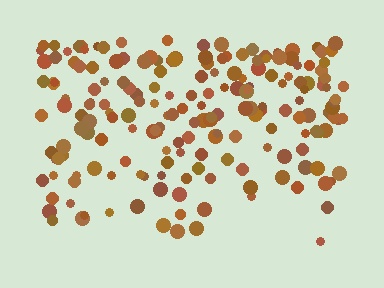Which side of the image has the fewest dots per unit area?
The bottom.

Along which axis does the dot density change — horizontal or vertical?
Vertical.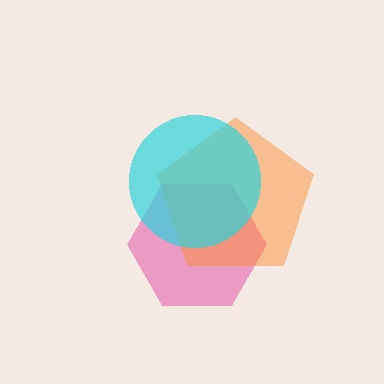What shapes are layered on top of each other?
The layered shapes are: a pink hexagon, an orange pentagon, a cyan circle.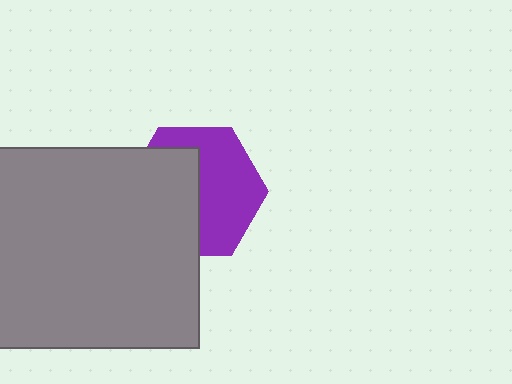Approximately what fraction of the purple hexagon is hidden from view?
Roughly 47% of the purple hexagon is hidden behind the gray square.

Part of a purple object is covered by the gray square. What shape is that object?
It is a hexagon.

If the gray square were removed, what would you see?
You would see the complete purple hexagon.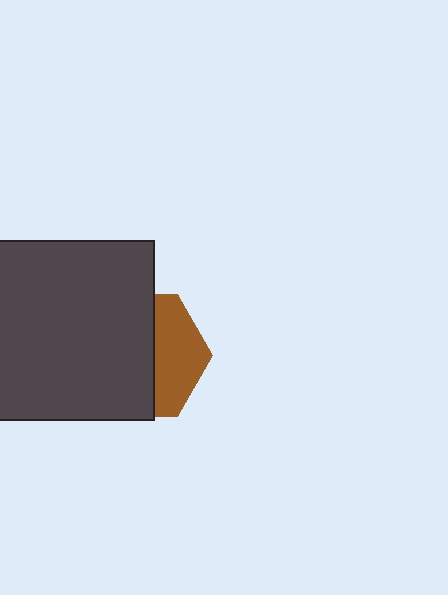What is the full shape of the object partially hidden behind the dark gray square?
The partially hidden object is a brown hexagon.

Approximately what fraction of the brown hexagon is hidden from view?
Roughly 63% of the brown hexagon is hidden behind the dark gray square.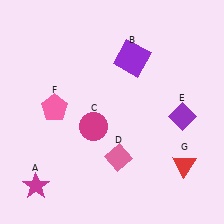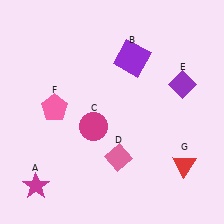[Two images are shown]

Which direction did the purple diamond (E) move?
The purple diamond (E) moved up.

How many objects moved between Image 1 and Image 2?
1 object moved between the two images.